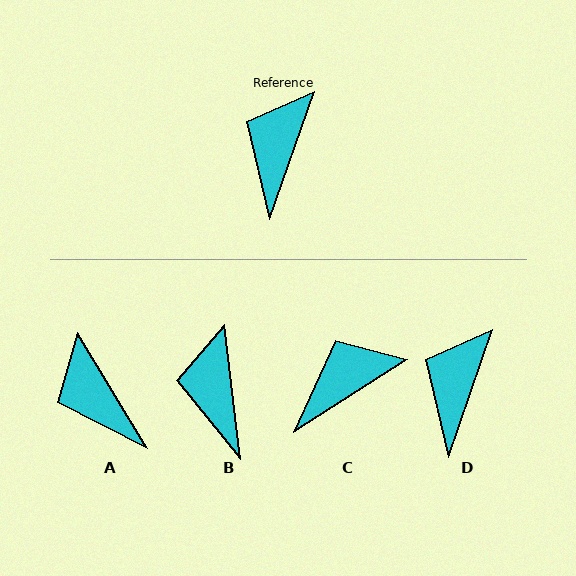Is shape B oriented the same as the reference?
No, it is off by about 26 degrees.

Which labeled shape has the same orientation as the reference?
D.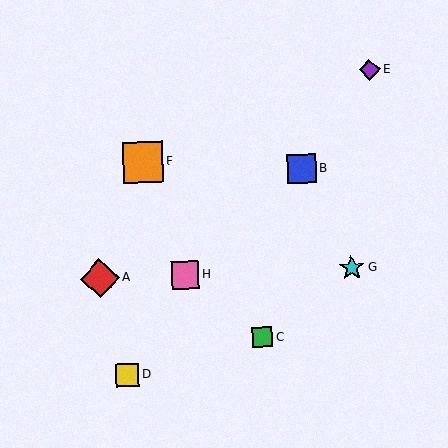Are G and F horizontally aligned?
No, G is at y≈268 and F is at y≈162.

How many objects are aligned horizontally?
3 objects (A, G, H) are aligned horizontally.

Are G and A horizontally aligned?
Yes, both are at y≈268.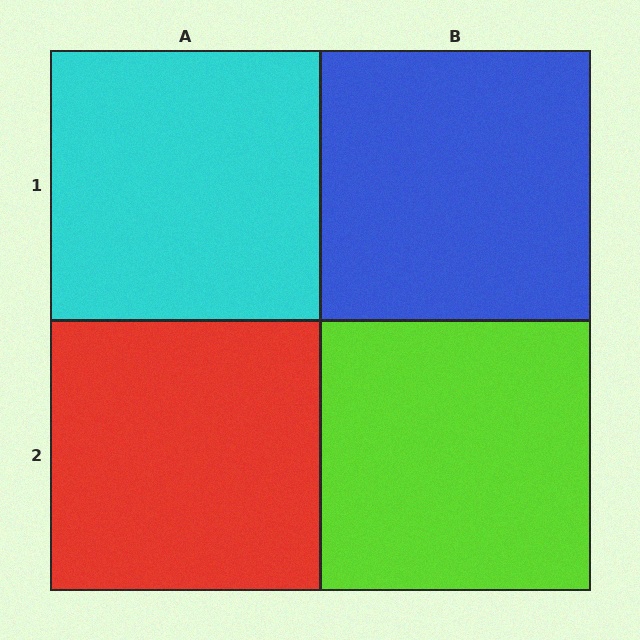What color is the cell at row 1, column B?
Blue.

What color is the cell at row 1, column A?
Cyan.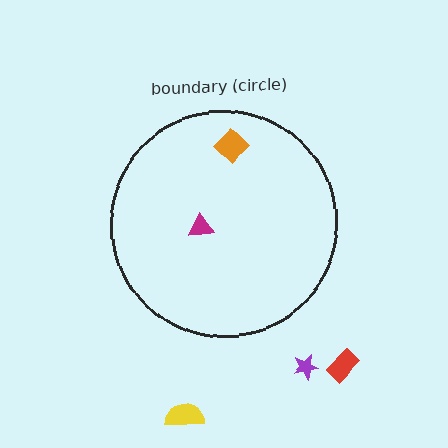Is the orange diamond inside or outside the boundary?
Inside.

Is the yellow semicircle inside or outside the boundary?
Outside.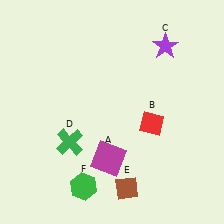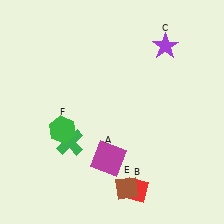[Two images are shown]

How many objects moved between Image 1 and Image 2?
2 objects moved between the two images.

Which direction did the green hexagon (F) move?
The green hexagon (F) moved up.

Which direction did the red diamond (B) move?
The red diamond (B) moved down.